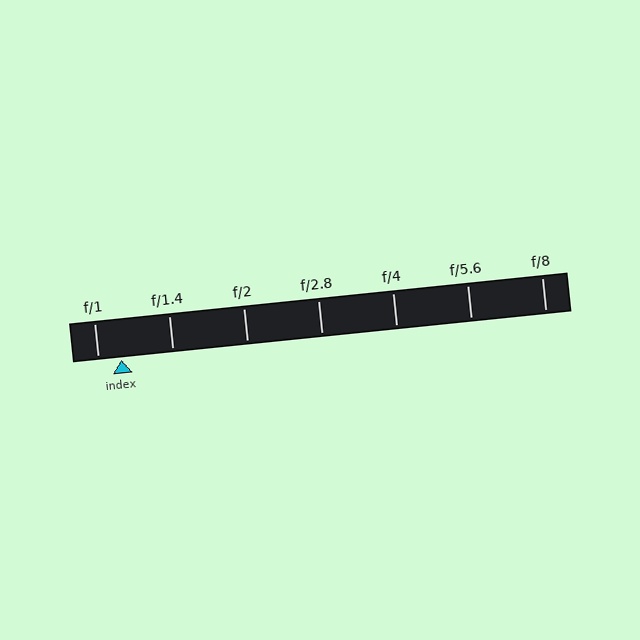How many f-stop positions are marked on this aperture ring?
There are 7 f-stop positions marked.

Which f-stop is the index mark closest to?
The index mark is closest to f/1.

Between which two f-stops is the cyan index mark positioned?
The index mark is between f/1 and f/1.4.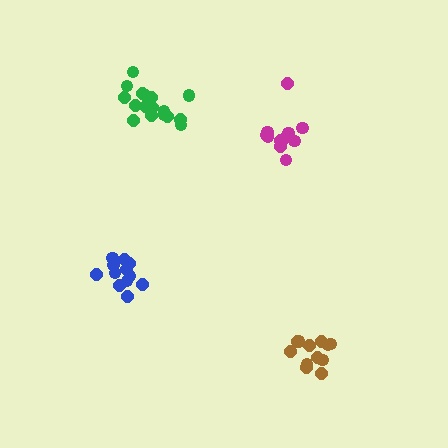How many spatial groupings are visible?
There are 4 spatial groupings.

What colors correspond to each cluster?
The clusters are colored: blue, brown, green, magenta.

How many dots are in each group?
Group 1: 13 dots, Group 2: 12 dots, Group 3: 17 dots, Group 4: 11 dots (53 total).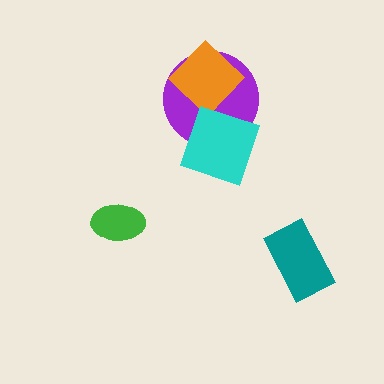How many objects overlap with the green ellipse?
0 objects overlap with the green ellipse.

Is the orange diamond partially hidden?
Yes, it is partially covered by another shape.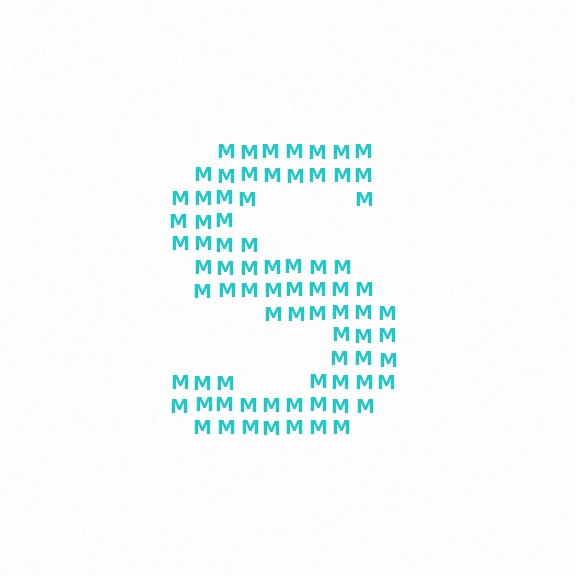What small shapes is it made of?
It is made of small letter M's.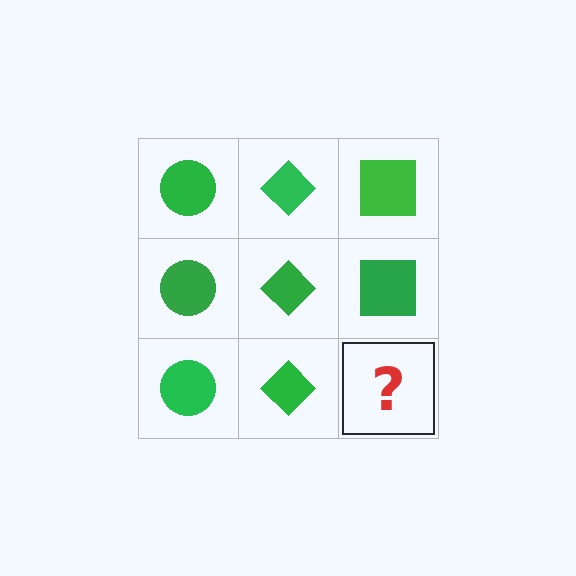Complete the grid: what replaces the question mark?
The question mark should be replaced with a green square.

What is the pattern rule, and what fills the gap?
The rule is that each column has a consistent shape. The gap should be filled with a green square.